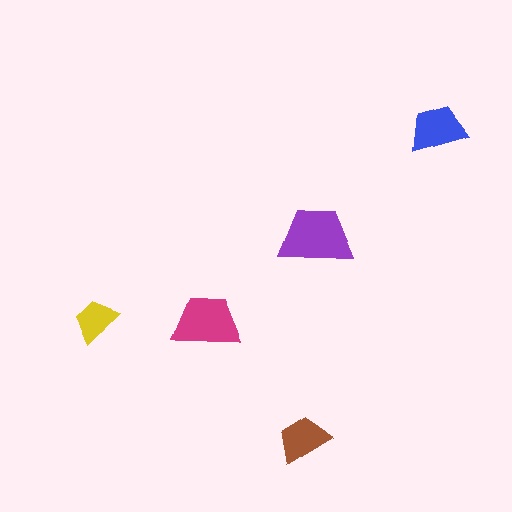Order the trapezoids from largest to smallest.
the purple one, the magenta one, the blue one, the brown one, the yellow one.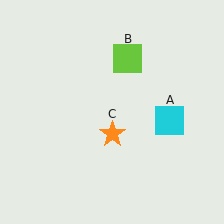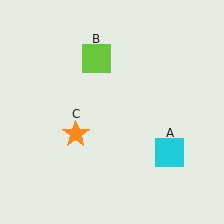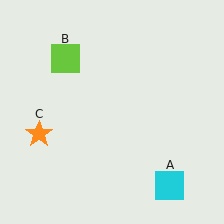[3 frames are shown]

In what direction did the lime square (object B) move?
The lime square (object B) moved left.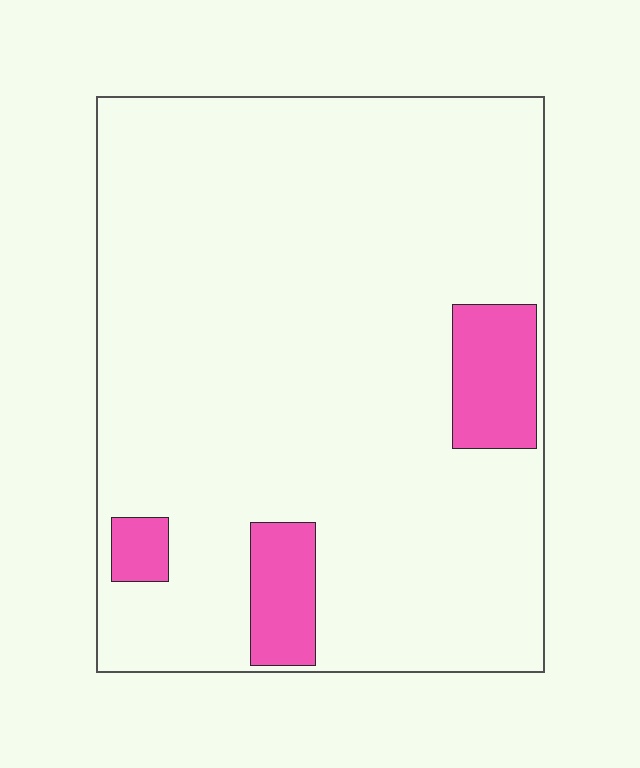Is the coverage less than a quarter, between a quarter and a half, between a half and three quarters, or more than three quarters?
Less than a quarter.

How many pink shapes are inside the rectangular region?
3.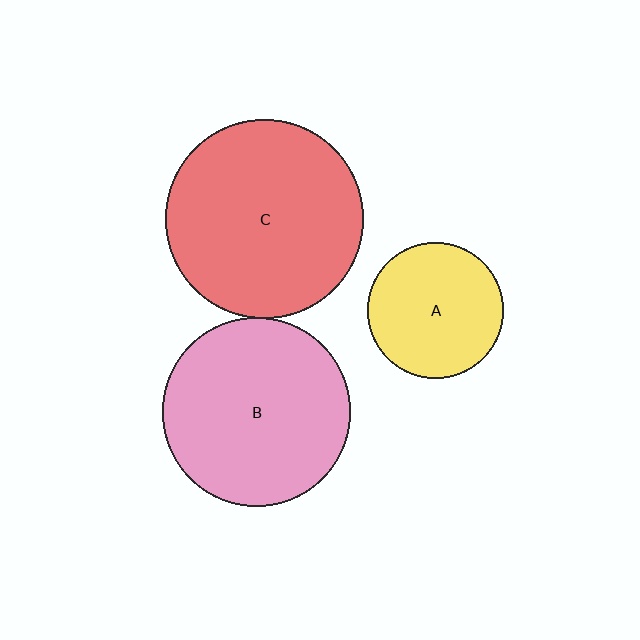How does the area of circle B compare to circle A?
Approximately 1.9 times.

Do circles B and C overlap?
Yes.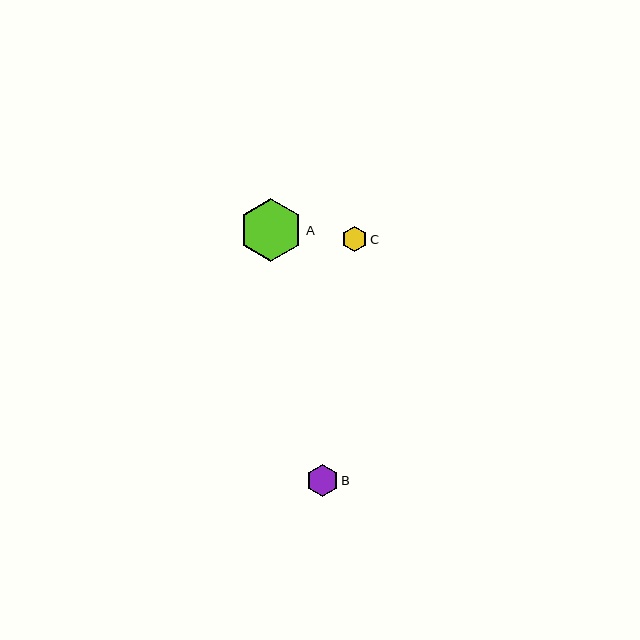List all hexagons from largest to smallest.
From largest to smallest: A, B, C.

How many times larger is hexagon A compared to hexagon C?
Hexagon A is approximately 2.5 times the size of hexagon C.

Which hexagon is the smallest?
Hexagon C is the smallest with a size of approximately 25 pixels.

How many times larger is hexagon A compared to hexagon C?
Hexagon A is approximately 2.5 times the size of hexagon C.